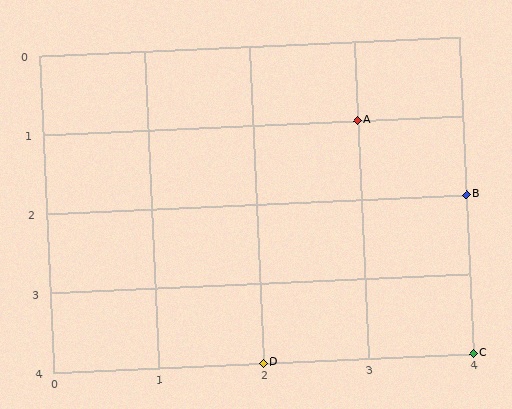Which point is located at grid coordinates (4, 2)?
Point B is at (4, 2).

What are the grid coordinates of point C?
Point C is at grid coordinates (4, 4).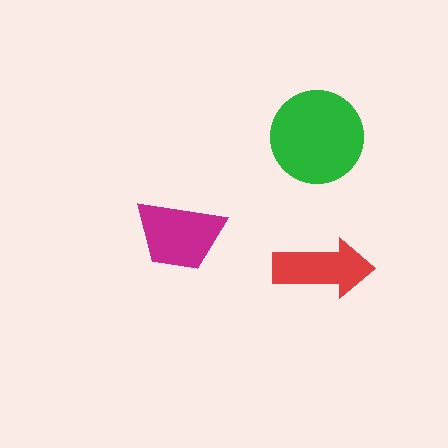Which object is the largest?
The green circle.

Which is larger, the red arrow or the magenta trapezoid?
The magenta trapezoid.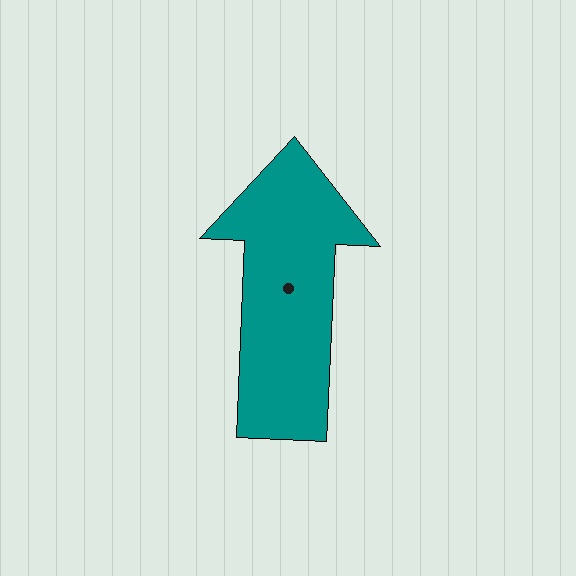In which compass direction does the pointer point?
North.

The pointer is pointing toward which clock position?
Roughly 12 o'clock.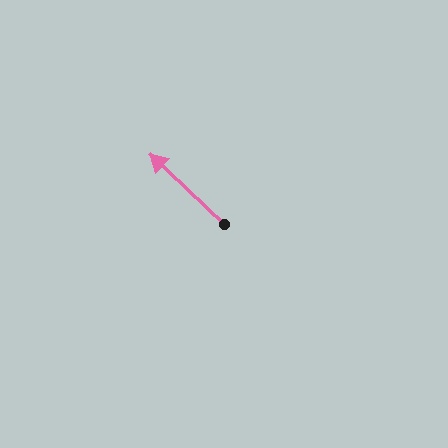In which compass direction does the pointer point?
Northwest.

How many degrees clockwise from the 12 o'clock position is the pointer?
Approximately 313 degrees.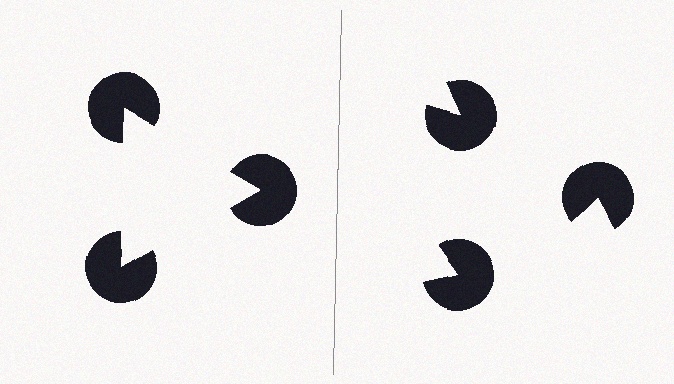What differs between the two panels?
The pac-man discs are positioned identically on both sides; only the wedge orientations differ. On the left they align to a triangle; on the right they are misaligned.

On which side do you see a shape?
An illusory triangle appears on the left side. On the right side the wedge cuts are rotated, so no coherent shape forms.